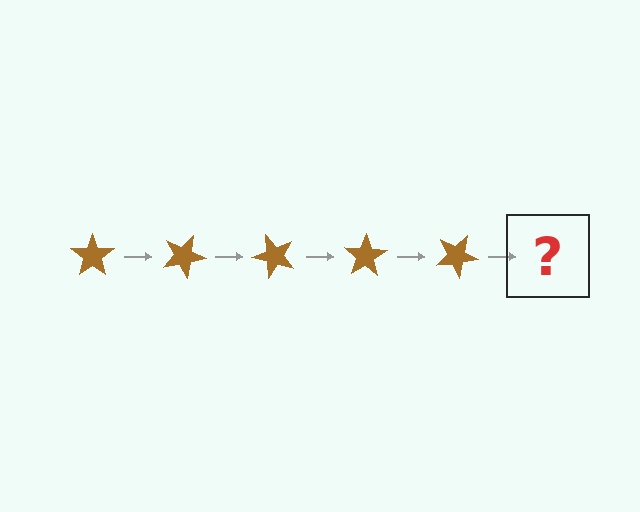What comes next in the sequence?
The next element should be a brown star rotated 125 degrees.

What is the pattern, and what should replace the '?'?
The pattern is that the star rotates 25 degrees each step. The '?' should be a brown star rotated 125 degrees.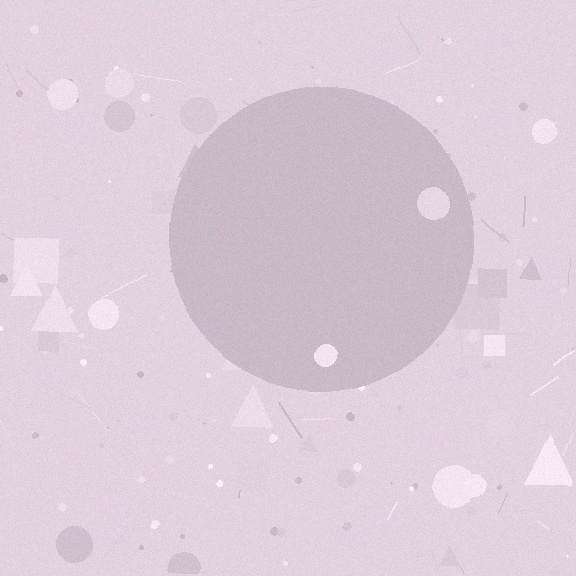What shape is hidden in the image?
A circle is hidden in the image.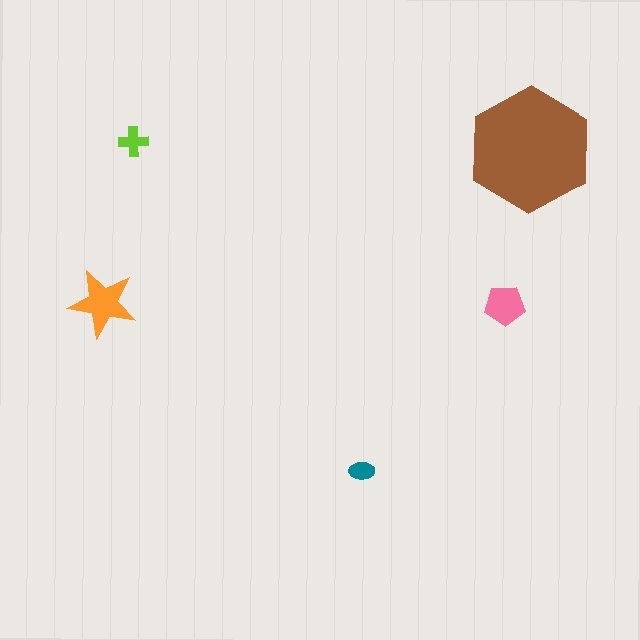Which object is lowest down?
The teal ellipse is bottommost.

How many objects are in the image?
There are 5 objects in the image.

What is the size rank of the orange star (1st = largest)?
2nd.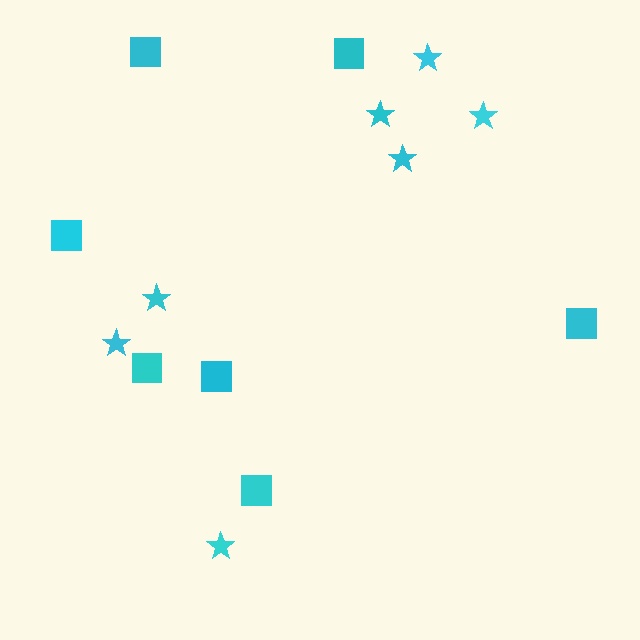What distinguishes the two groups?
There are 2 groups: one group of squares (7) and one group of stars (7).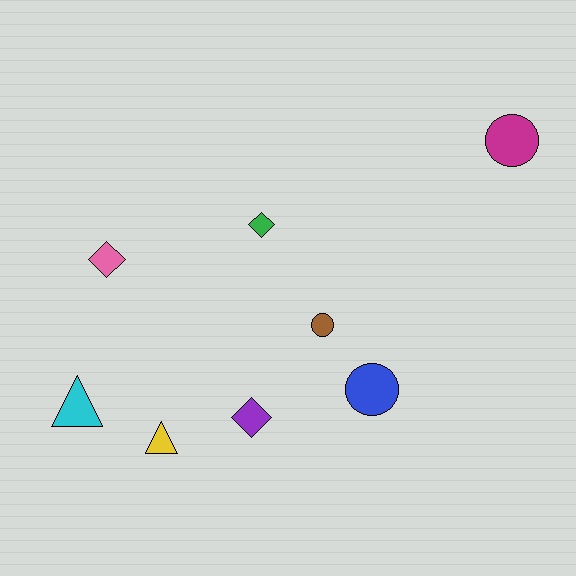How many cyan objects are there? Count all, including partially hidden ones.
There is 1 cyan object.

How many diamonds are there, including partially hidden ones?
There are 3 diamonds.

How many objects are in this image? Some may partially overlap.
There are 8 objects.